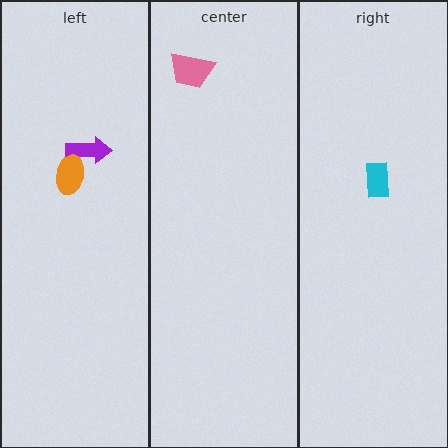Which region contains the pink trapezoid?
The center region.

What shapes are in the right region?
The cyan rectangle.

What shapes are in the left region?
The purple arrow, the orange ellipse.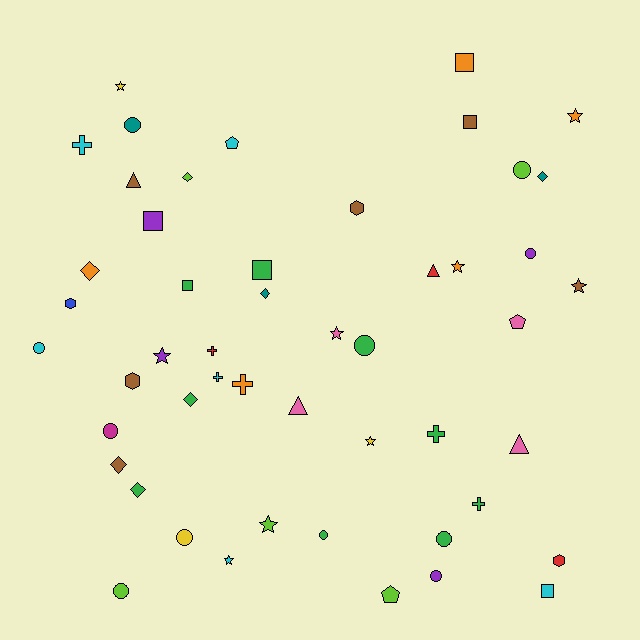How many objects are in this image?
There are 50 objects.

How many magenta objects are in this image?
There is 1 magenta object.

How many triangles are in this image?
There are 4 triangles.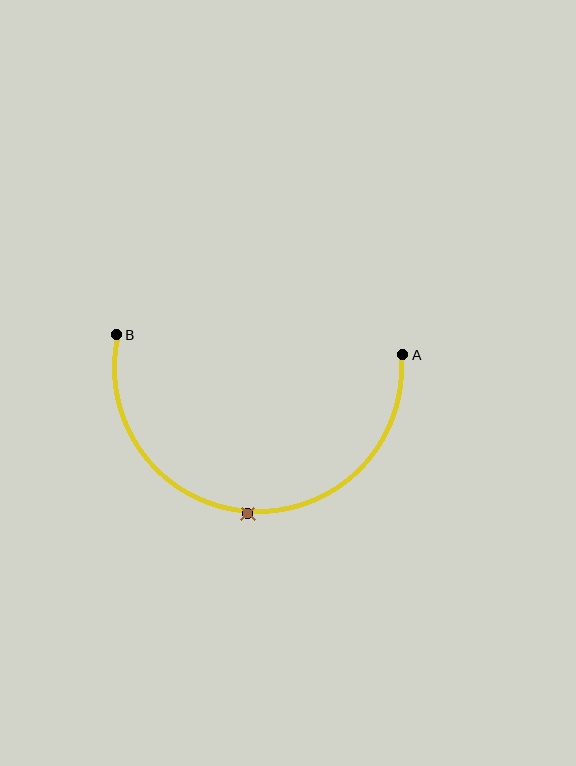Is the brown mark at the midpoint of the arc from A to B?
Yes. The brown mark lies on the arc at equal arc-length from both A and B — it is the arc midpoint.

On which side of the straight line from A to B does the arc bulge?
The arc bulges below the straight line connecting A and B.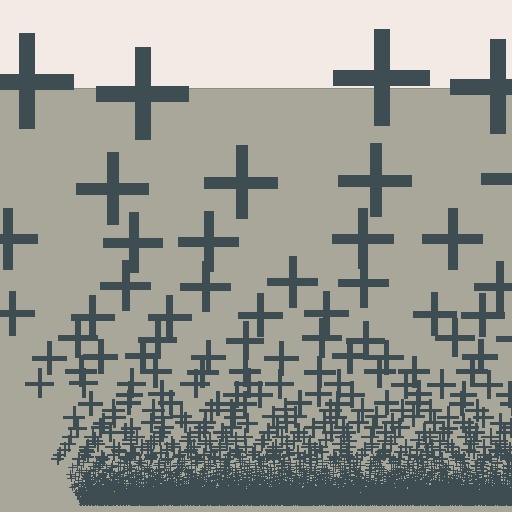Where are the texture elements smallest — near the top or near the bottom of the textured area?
Near the bottom.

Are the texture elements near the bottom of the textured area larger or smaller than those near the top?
Smaller. The gradient is inverted — elements near the bottom are smaller and denser.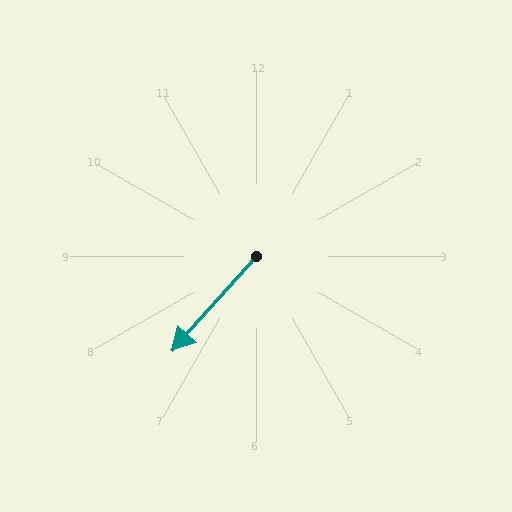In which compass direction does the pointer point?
Southwest.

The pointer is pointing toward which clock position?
Roughly 7 o'clock.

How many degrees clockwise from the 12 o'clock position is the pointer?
Approximately 222 degrees.